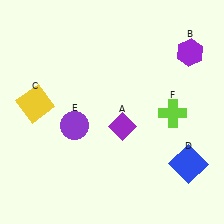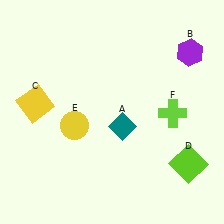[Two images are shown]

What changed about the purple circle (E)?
In Image 1, E is purple. In Image 2, it changed to yellow.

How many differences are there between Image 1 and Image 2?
There are 3 differences between the two images.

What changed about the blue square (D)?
In Image 1, D is blue. In Image 2, it changed to lime.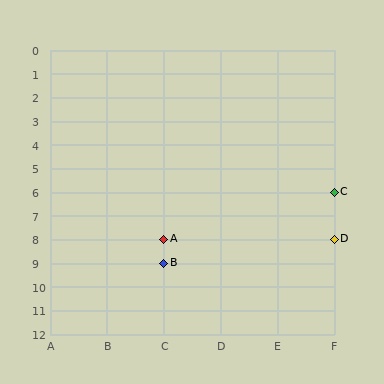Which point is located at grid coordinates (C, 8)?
Point A is at (C, 8).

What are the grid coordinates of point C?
Point C is at grid coordinates (F, 6).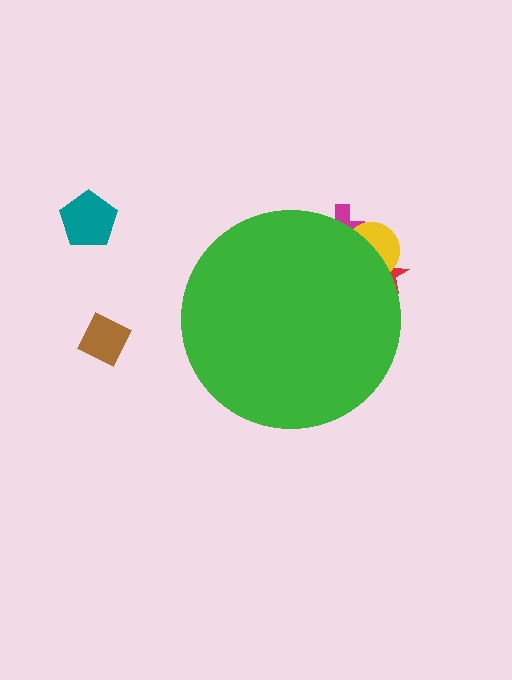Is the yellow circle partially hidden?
Yes, the yellow circle is partially hidden behind the green circle.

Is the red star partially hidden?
Yes, the red star is partially hidden behind the green circle.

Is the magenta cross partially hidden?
Yes, the magenta cross is partially hidden behind the green circle.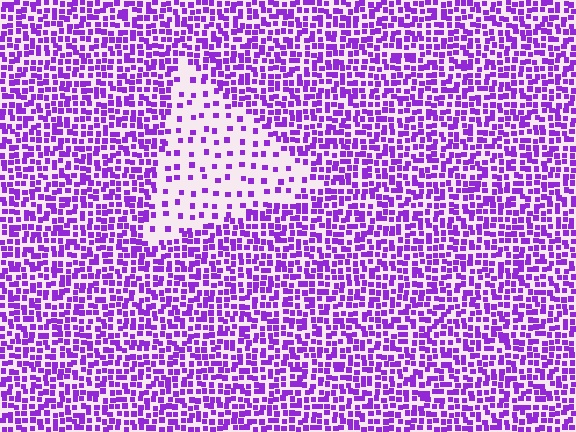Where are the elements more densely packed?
The elements are more densely packed outside the triangle boundary.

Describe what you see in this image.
The image contains small purple elements arranged at two different densities. A triangle-shaped region is visible where the elements are less densely packed than the surrounding area.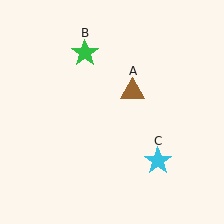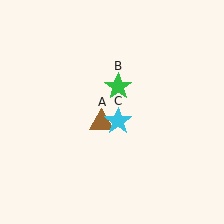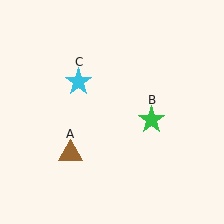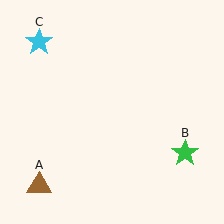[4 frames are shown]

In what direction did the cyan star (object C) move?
The cyan star (object C) moved up and to the left.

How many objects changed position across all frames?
3 objects changed position: brown triangle (object A), green star (object B), cyan star (object C).